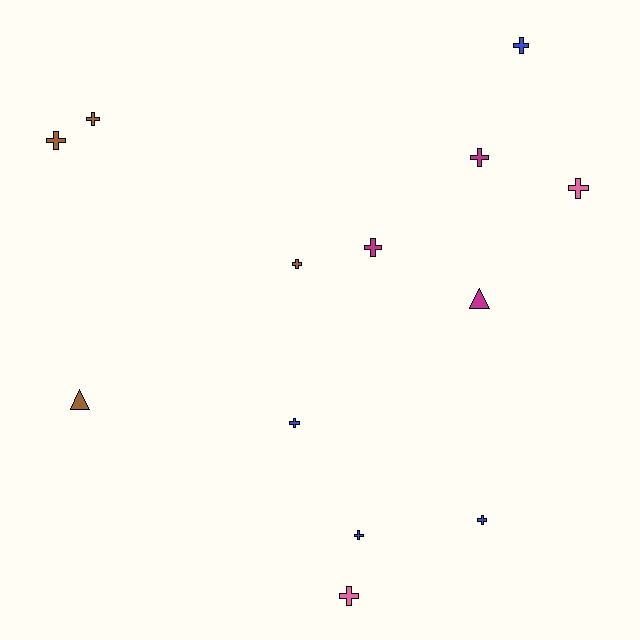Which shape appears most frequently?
Cross, with 11 objects.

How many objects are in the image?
There are 13 objects.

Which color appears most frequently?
Brown, with 4 objects.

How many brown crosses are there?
There are 3 brown crosses.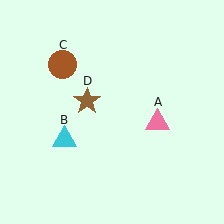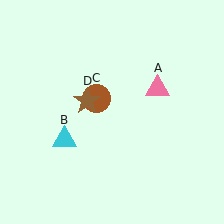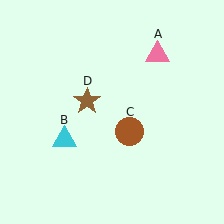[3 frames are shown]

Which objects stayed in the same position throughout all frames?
Cyan triangle (object B) and brown star (object D) remained stationary.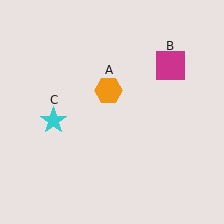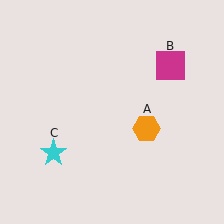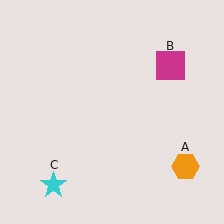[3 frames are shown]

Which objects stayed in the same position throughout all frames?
Magenta square (object B) remained stationary.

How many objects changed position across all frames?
2 objects changed position: orange hexagon (object A), cyan star (object C).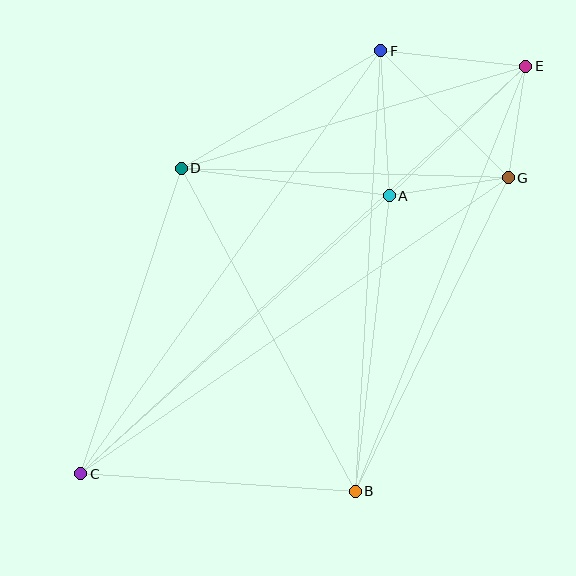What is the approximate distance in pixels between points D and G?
The distance between D and G is approximately 327 pixels.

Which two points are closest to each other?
Points E and G are closest to each other.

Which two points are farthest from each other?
Points C and E are farthest from each other.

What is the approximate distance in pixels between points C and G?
The distance between C and G is approximately 520 pixels.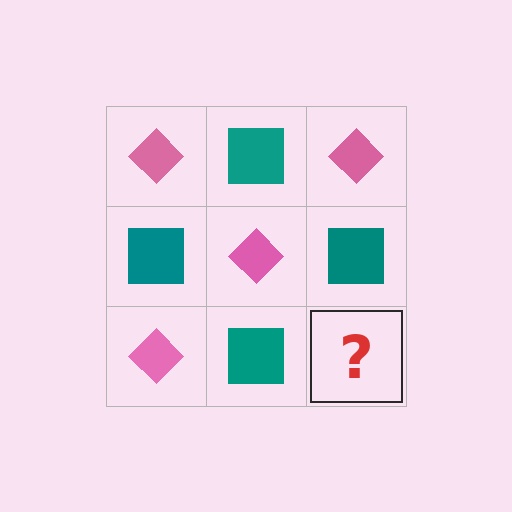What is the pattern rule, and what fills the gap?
The rule is that it alternates pink diamond and teal square in a checkerboard pattern. The gap should be filled with a pink diamond.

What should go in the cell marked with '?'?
The missing cell should contain a pink diamond.